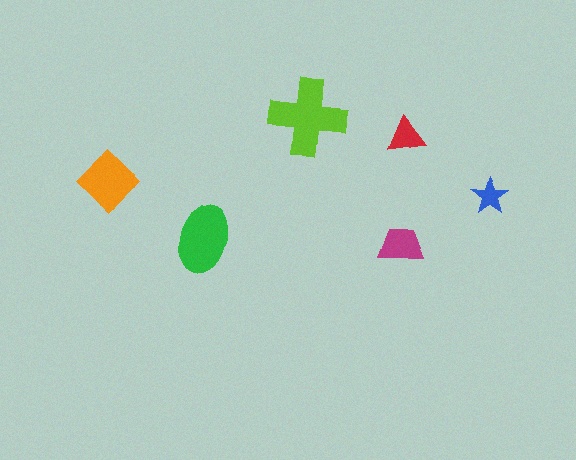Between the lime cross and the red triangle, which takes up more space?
The lime cross.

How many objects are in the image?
There are 6 objects in the image.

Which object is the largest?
The lime cross.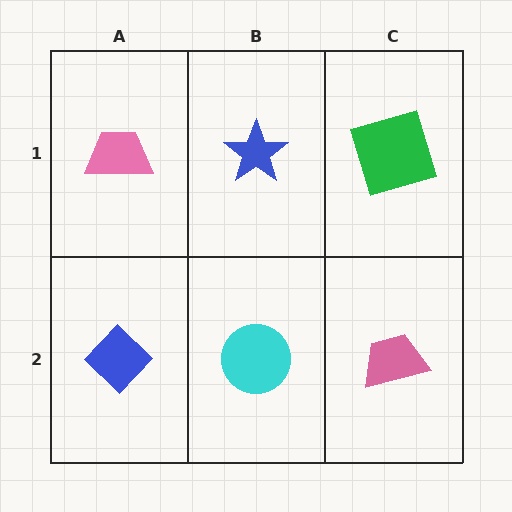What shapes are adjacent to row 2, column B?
A blue star (row 1, column B), a blue diamond (row 2, column A), a pink trapezoid (row 2, column C).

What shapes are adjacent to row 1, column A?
A blue diamond (row 2, column A), a blue star (row 1, column B).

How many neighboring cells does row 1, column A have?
2.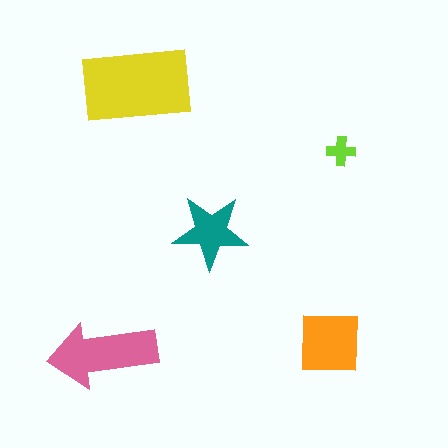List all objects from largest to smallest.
The yellow rectangle, the pink arrow, the orange square, the teal star, the lime cross.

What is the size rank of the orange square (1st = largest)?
3rd.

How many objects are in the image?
There are 5 objects in the image.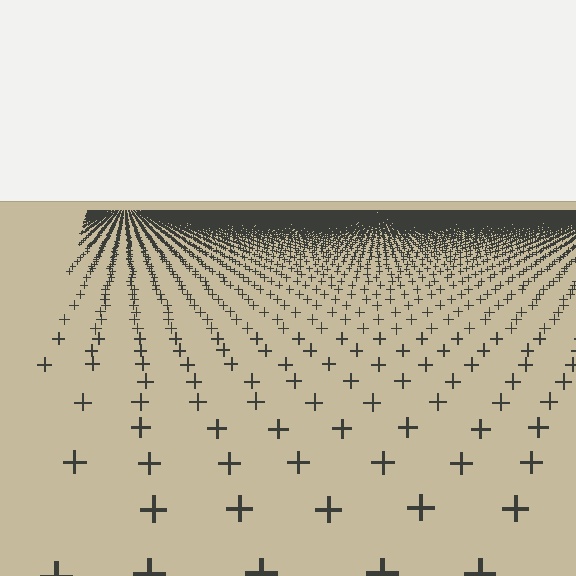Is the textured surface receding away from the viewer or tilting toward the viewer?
The surface is receding away from the viewer. Texture elements get smaller and denser toward the top.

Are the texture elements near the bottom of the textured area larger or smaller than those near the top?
Larger. Near the bottom, elements are closer to the viewer and appear at a bigger on-screen size.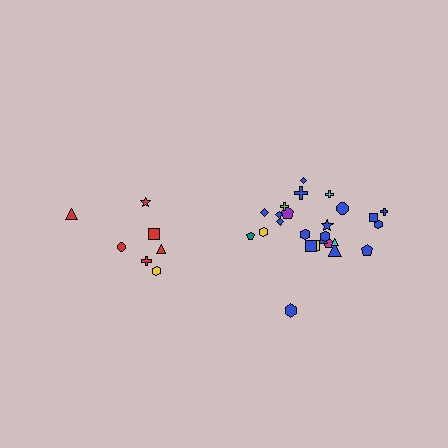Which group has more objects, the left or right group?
The right group.